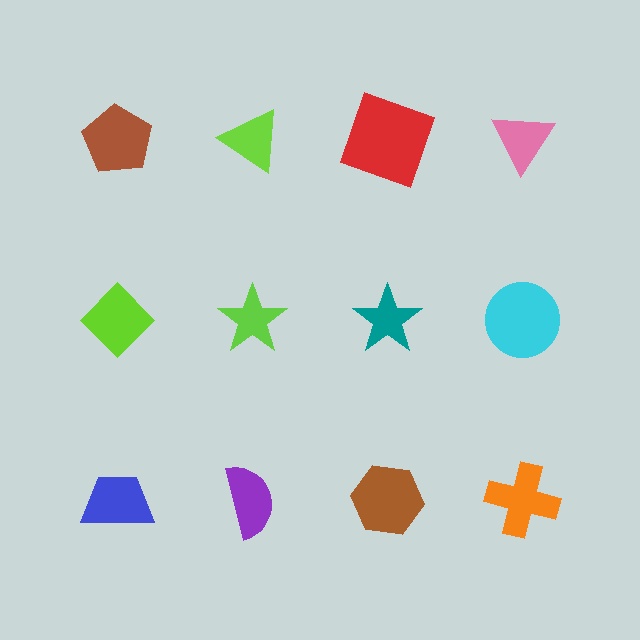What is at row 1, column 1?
A brown pentagon.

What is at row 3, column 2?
A purple semicircle.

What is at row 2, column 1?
A lime diamond.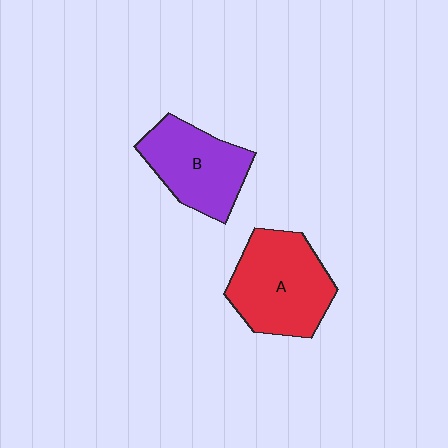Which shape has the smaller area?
Shape B (purple).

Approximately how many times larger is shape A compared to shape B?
Approximately 1.2 times.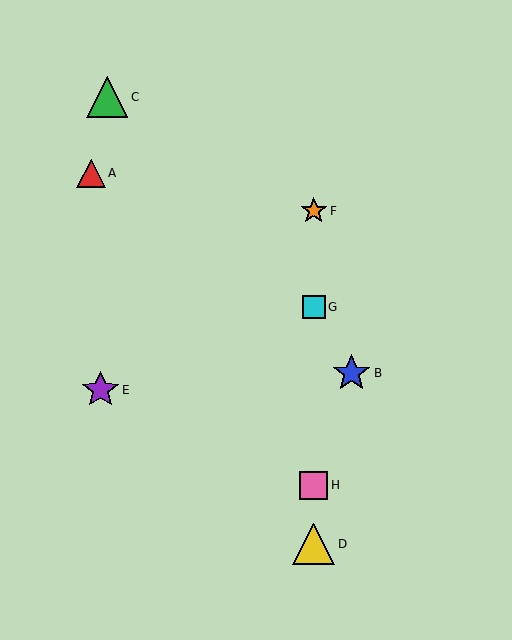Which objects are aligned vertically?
Objects D, F, G, H are aligned vertically.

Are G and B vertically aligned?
No, G is at x≈314 and B is at x≈352.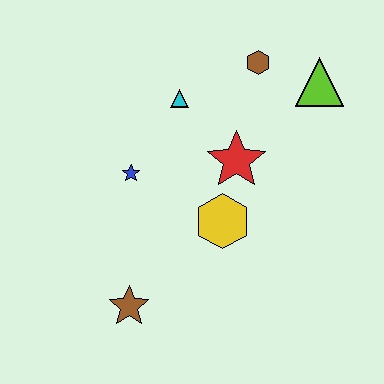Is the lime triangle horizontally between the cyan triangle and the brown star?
No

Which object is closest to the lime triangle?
The brown hexagon is closest to the lime triangle.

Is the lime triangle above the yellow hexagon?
Yes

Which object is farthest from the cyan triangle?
The brown star is farthest from the cyan triangle.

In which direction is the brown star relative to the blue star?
The brown star is below the blue star.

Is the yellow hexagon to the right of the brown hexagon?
No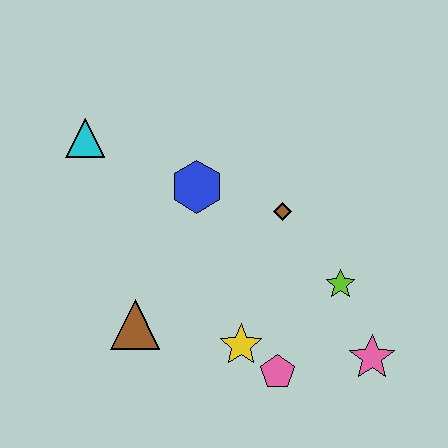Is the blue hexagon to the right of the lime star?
No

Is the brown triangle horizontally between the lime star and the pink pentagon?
No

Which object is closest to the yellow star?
The pink pentagon is closest to the yellow star.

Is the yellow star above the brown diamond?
No